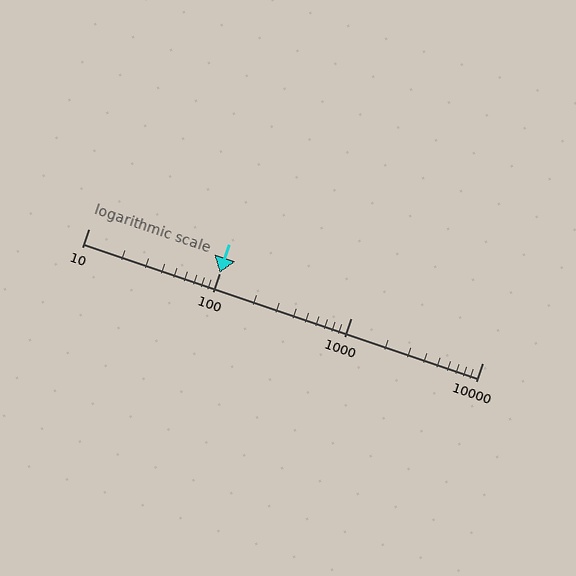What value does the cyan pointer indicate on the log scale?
The pointer indicates approximately 100.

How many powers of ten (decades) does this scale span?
The scale spans 3 decades, from 10 to 10000.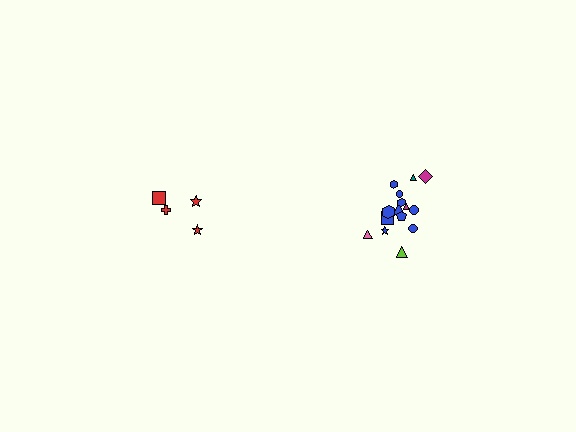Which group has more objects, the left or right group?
The right group.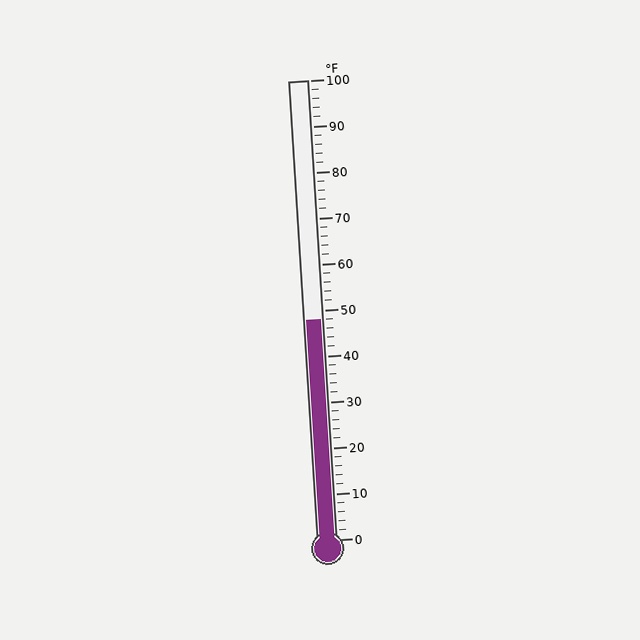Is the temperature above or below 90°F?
The temperature is below 90°F.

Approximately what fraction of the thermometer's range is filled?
The thermometer is filled to approximately 50% of its range.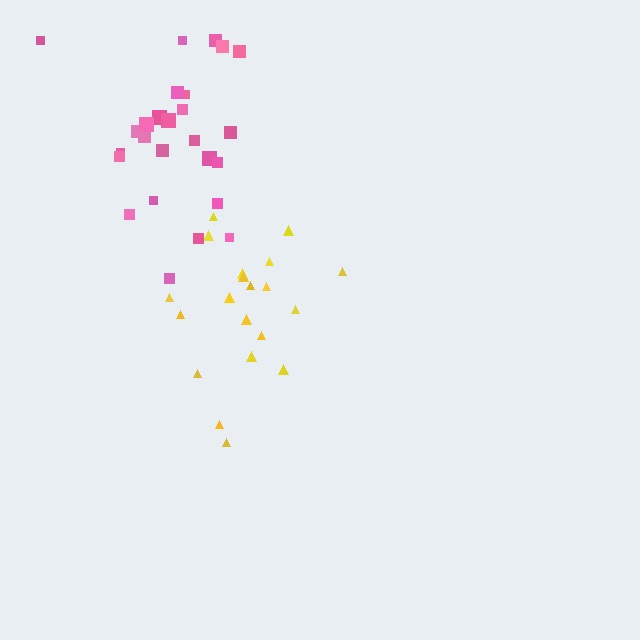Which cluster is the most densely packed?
Yellow.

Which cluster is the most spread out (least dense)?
Pink.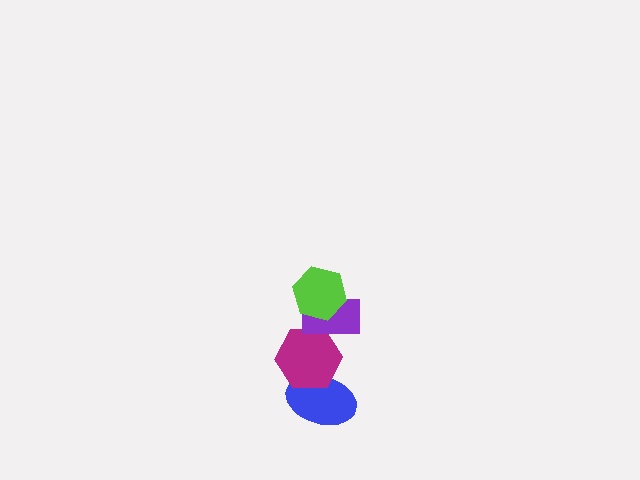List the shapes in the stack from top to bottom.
From top to bottom: the lime hexagon, the purple rectangle, the magenta hexagon, the blue ellipse.